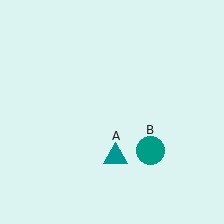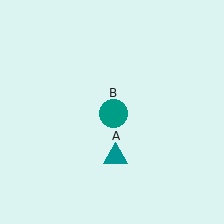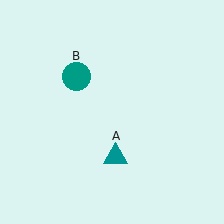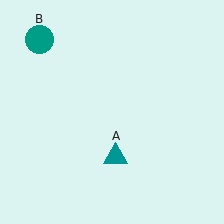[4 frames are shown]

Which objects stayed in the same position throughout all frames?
Teal triangle (object A) remained stationary.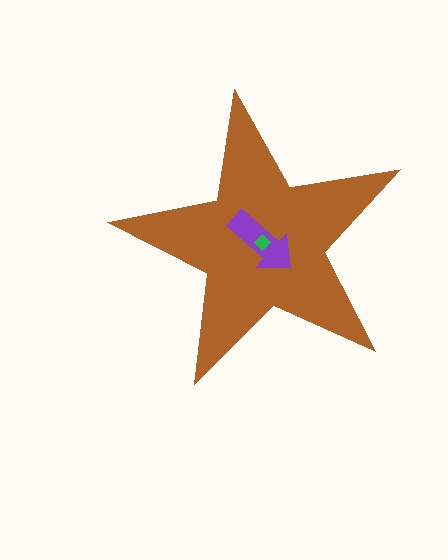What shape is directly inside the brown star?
The purple arrow.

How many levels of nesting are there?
3.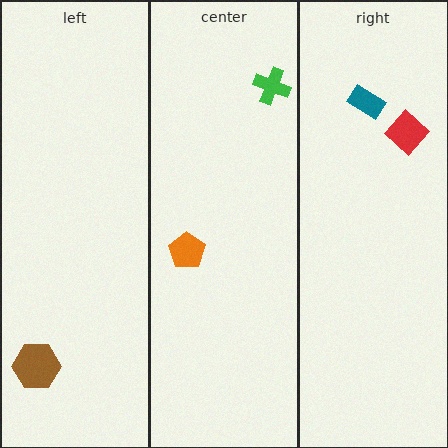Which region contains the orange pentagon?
The center region.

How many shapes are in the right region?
2.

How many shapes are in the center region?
2.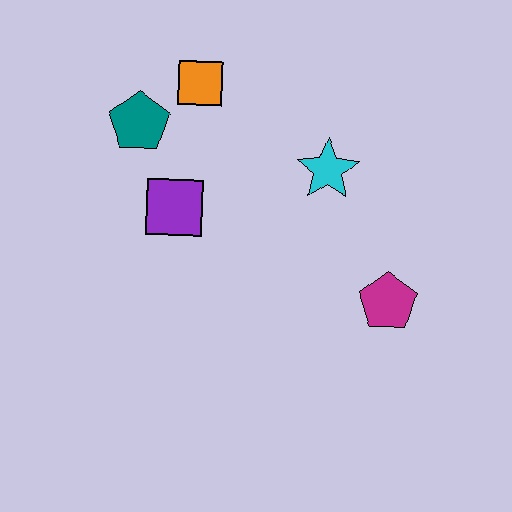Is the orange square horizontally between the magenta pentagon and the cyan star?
No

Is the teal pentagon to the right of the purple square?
No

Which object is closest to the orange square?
The teal pentagon is closest to the orange square.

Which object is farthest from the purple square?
The magenta pentagon is farthest from the purple square.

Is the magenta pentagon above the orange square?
No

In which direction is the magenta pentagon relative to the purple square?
The magenta pentagon is to the right of the purple square.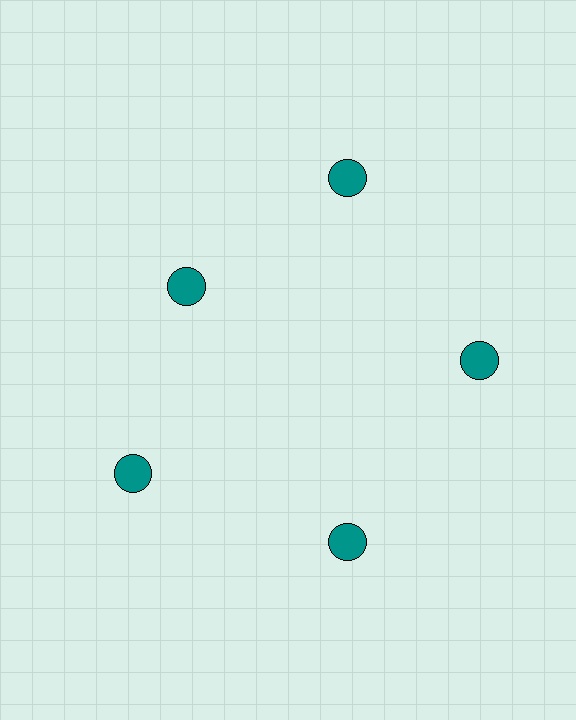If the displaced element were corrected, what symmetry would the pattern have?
It would have 5-fold rotational symmetry — the pattern would map onto itself every 72 degrees.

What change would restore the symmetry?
The symmetry would be restored by moving it outward, back onto the ring so that all 5 circles sit at equal angles and equal distance from the center.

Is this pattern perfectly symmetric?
No. The 5 teal circles are arranged in a ring, but one element near the 10 o'clock position is pulled inward toward the center, breaking the 5-fold rotational symmetry.